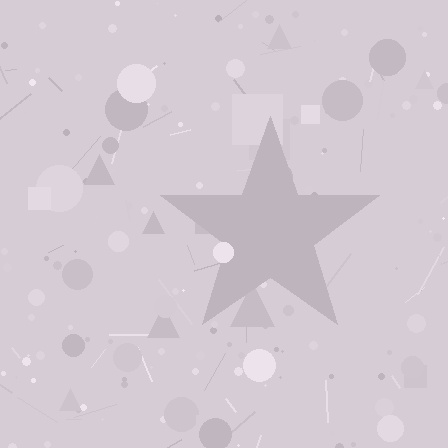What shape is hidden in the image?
A star is hidden in the image.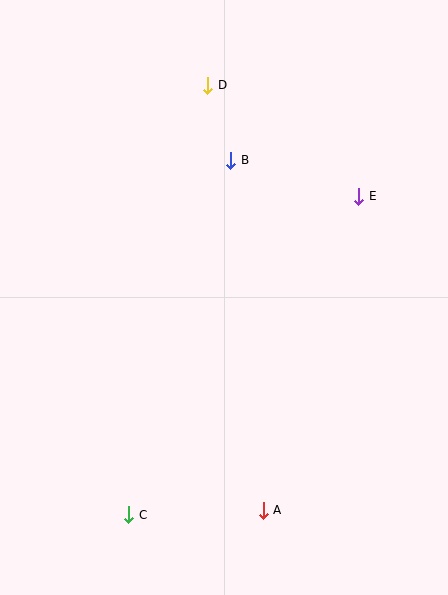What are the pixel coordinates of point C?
Point C is at (129, 515).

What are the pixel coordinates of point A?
Point A is at (263, 510).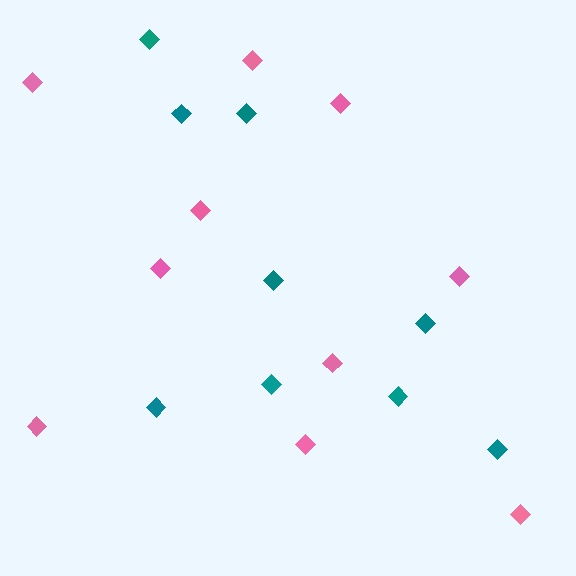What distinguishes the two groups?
There are 2 groups: one group of teal diamonds (9) and one group of pink diamonds (10).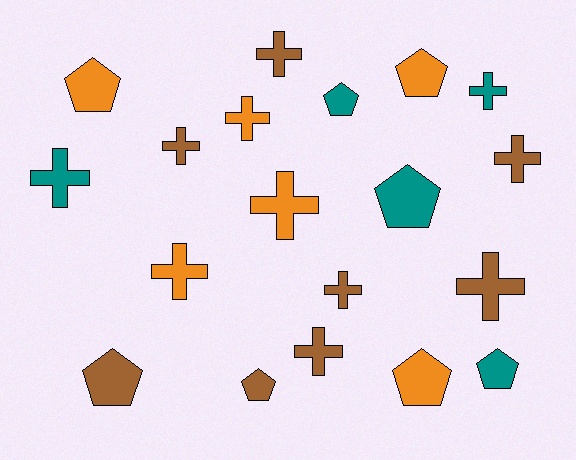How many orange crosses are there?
There are 3 orange crosses.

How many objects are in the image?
There are 19 objects.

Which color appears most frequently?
Brown, with 8 objects.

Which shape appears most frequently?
Cross, with 11 objects.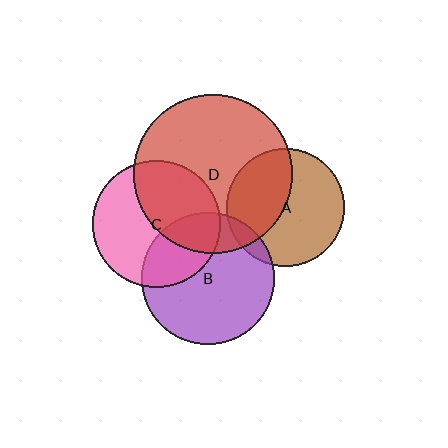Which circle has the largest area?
Circle D (red).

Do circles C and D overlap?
Yes.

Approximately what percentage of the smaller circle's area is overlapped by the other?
Approximately 45%.